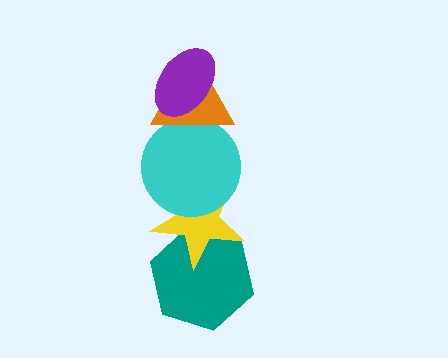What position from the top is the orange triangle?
The orange triangle is 2nd from the top.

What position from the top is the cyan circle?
The cyan circle is 3rd from the top.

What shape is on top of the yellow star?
The cyan circle is on top of the yellow star.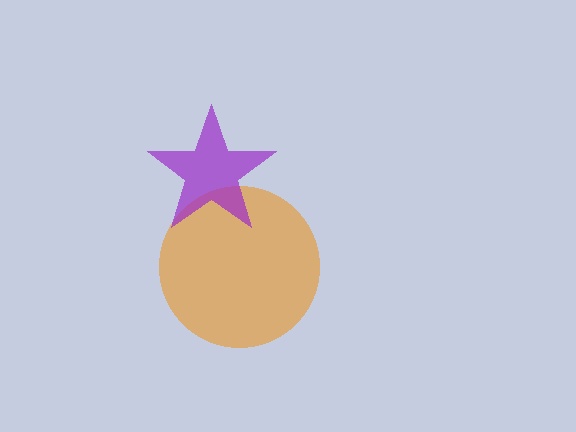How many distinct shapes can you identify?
There are 2 distinct shapes: an orange circle, a purple star.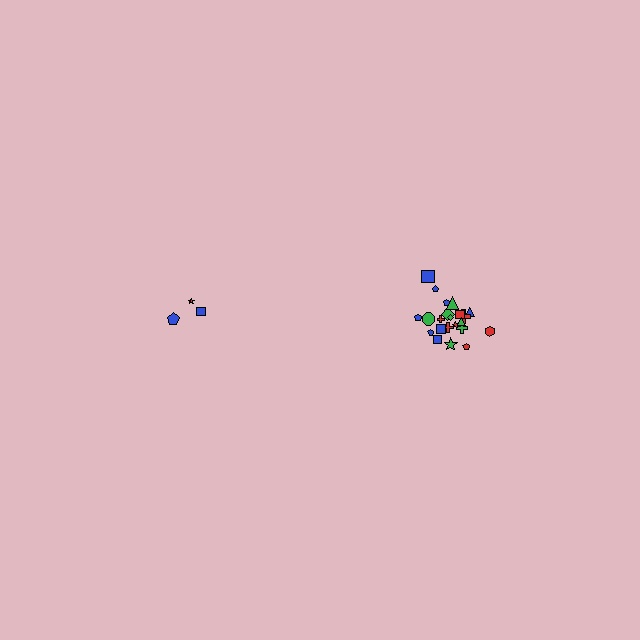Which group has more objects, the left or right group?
The right group.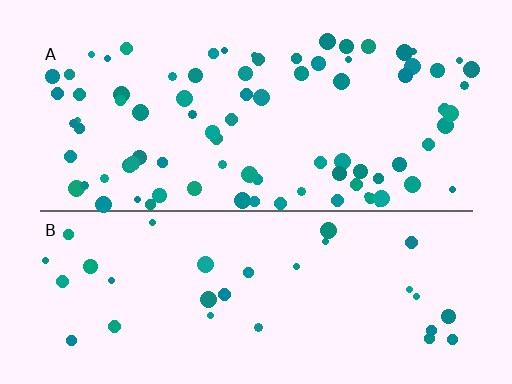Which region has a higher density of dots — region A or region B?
A (the top).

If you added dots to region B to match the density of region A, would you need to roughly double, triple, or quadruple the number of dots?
Approximately triple.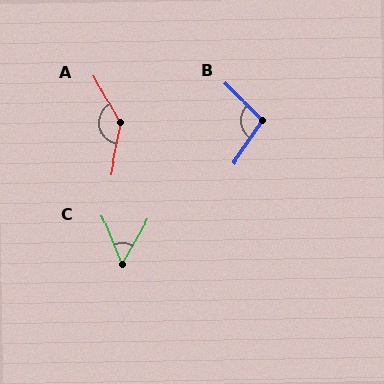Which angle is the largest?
A, at approximately 141 degrees.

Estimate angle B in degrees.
Approximately 101 degrees.